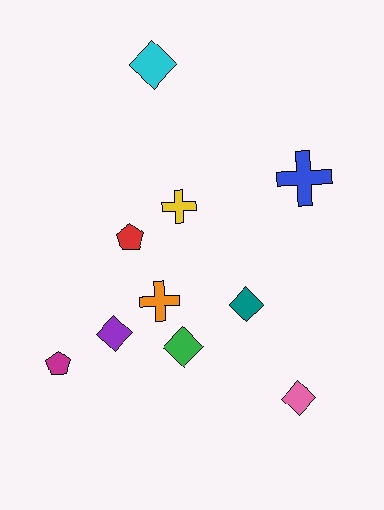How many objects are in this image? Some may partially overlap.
There are 10 objects.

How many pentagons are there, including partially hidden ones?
There are 2 pentagons.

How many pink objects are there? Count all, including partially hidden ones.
There is 1 pink object.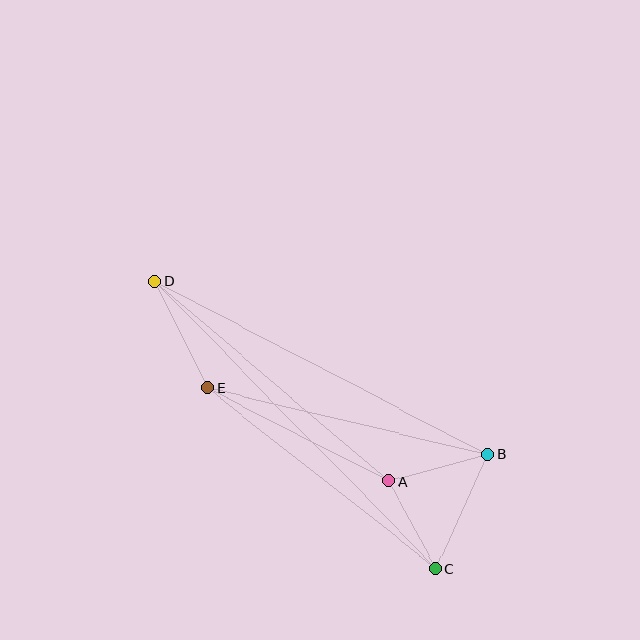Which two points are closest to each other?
Points A and C are closest to each other.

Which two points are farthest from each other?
Points C and D are farthest from each other.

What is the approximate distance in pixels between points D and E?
The distance between D and E is approximately 119 pixels.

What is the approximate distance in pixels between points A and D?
The distance between A and D is approximately 308 pixels.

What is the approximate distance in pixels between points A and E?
The distance between A and E is approximately 204 pixels.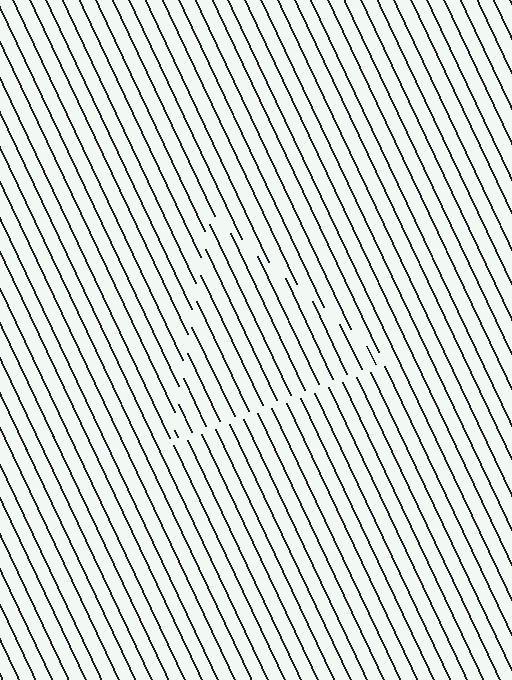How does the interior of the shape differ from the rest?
The interior of the shape contains the same grating, shifted by half a period — the contour is defined by the phase discontinuity where line-ends from the inner and outer gratings abut.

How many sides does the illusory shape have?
3 sides — the line-ends trace a triangle.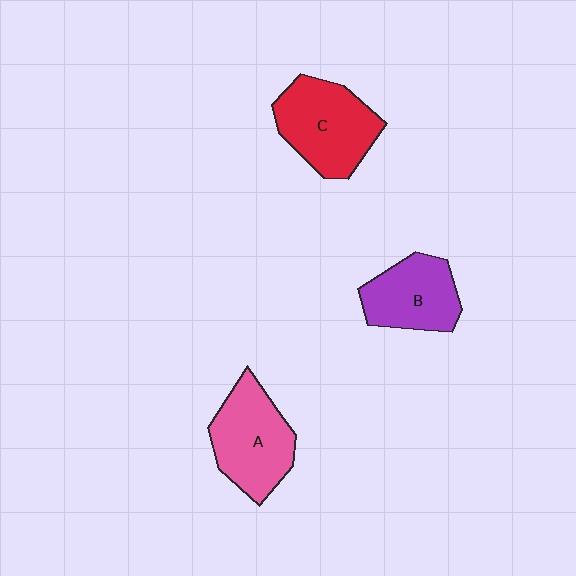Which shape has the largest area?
Shape C (red).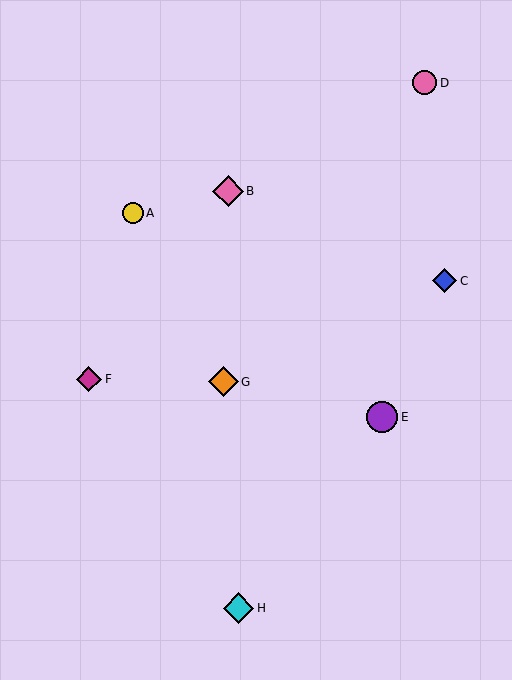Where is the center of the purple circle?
The center of the purple circle is at (382, 417).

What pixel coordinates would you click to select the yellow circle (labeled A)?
Click at (133, 213) to select the yellow circle A.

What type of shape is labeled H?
Shape H is a cyan diamond.